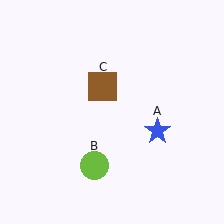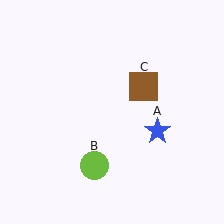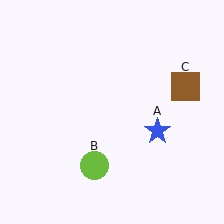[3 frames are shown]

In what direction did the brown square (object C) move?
The brown square (object C) moved right.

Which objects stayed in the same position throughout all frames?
Blue star (object A) and lime circle (object B) remained stationary.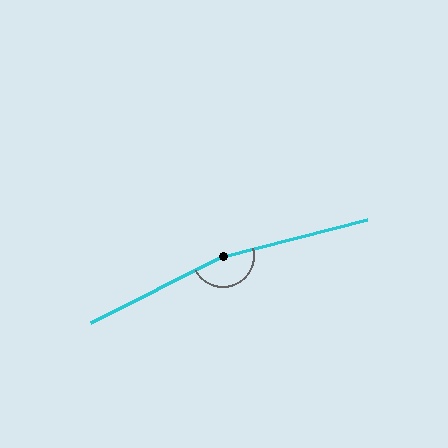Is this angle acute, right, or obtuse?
It is obtuse.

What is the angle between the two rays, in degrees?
Approximately 168 degrees.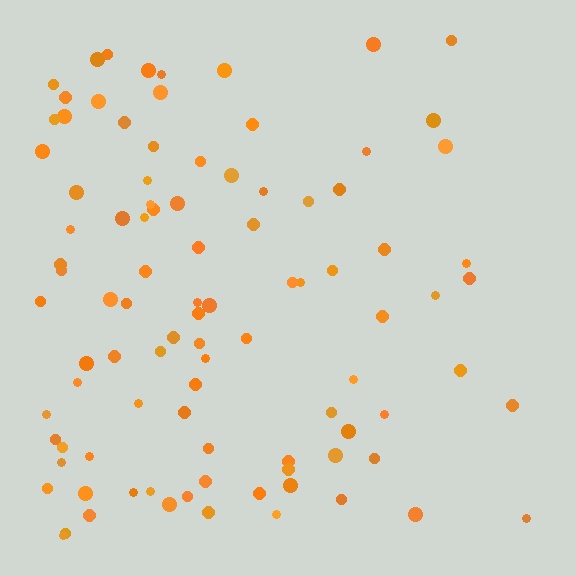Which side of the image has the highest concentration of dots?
The left.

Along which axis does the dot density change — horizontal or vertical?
Horizontal.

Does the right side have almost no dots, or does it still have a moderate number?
Still a moderate number, just noticeably fewer than the left.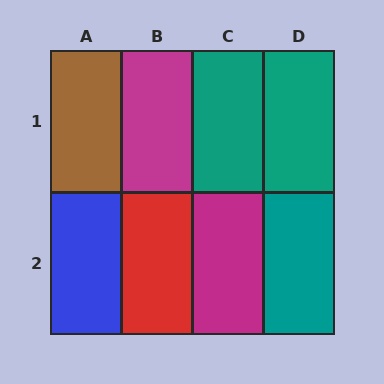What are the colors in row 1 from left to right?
Brown, magenta, teal, teal.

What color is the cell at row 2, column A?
Blue.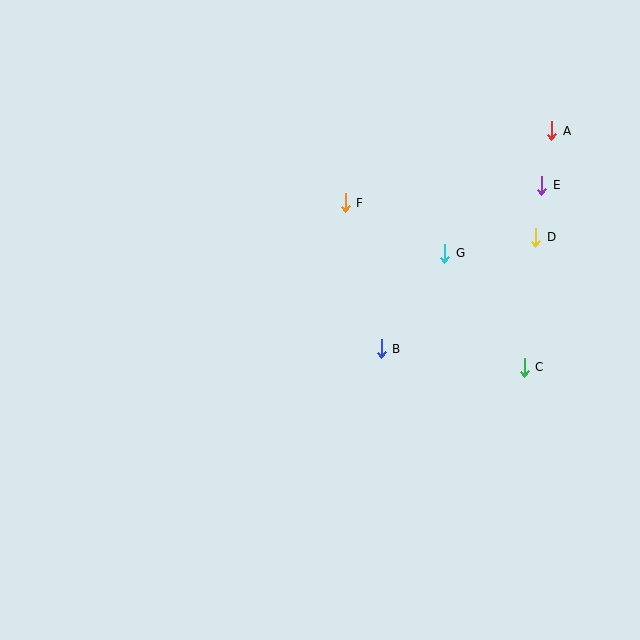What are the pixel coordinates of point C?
Point C is at (524, 367).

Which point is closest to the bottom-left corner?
Point B is closest to the bottom-left corner.